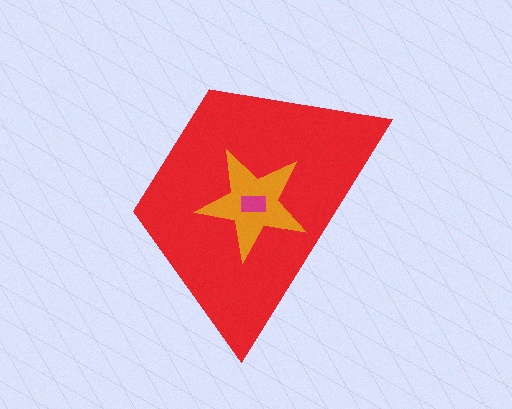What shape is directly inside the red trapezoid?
The orange star.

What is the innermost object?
The magenta rectangle.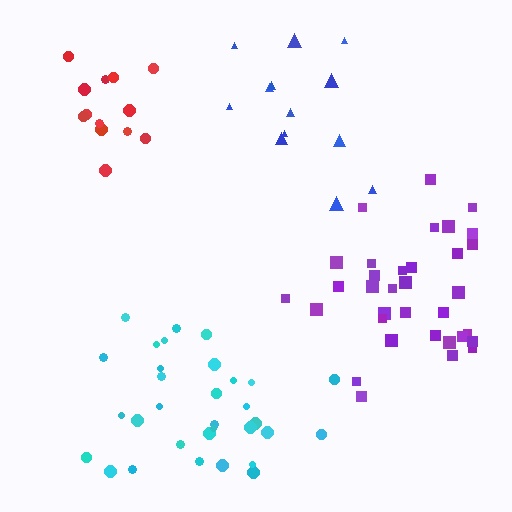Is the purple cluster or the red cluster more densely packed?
Red.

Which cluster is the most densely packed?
Red.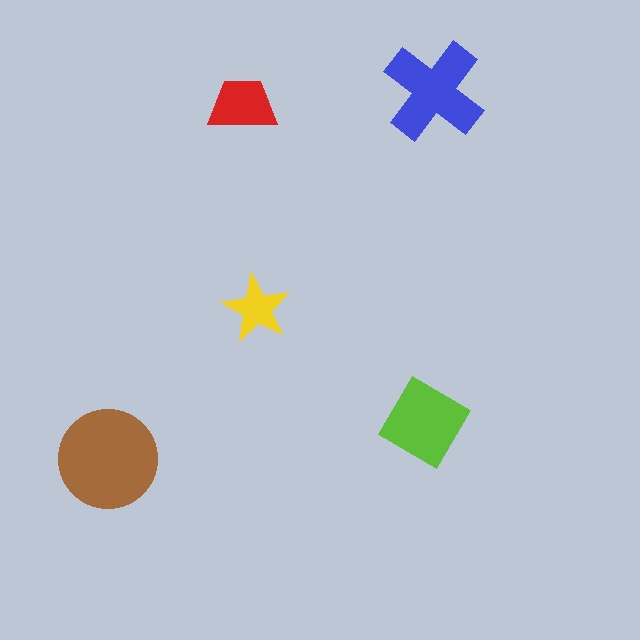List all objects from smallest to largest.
The yellow star, the red trapezoid, the lime diamond, the blue cross, the brown circle.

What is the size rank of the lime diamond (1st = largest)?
3rd.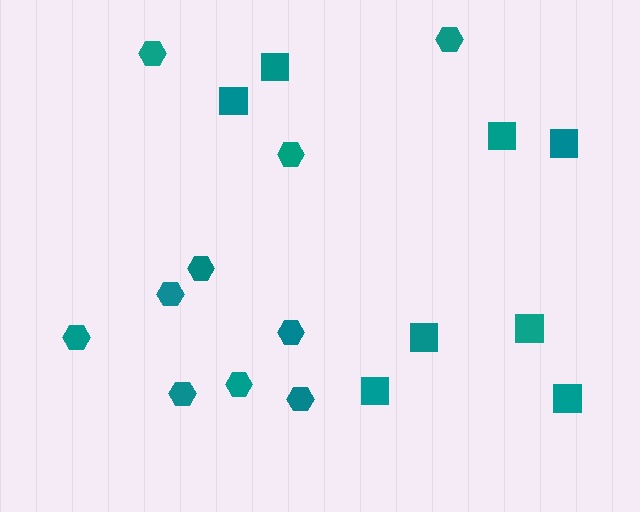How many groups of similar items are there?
There are 2 groups: one group of squares (8) and one group of hexagons (10).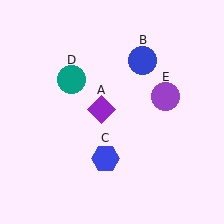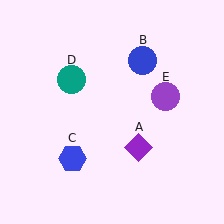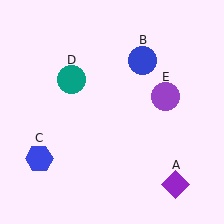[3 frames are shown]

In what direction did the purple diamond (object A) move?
The purple diamond (object A) moved down and to the right.